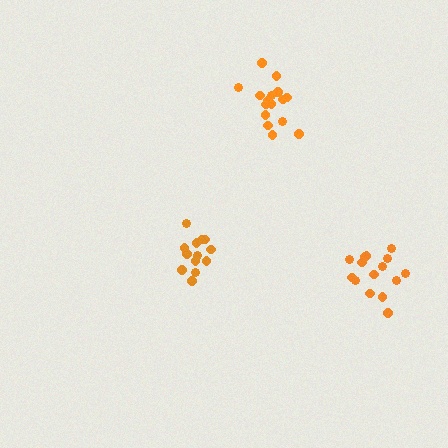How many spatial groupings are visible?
There are 3 spatial groupings.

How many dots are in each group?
Group 1: 15 dots, Group 2: 17 dots, Group 3: 13 dots (45 total).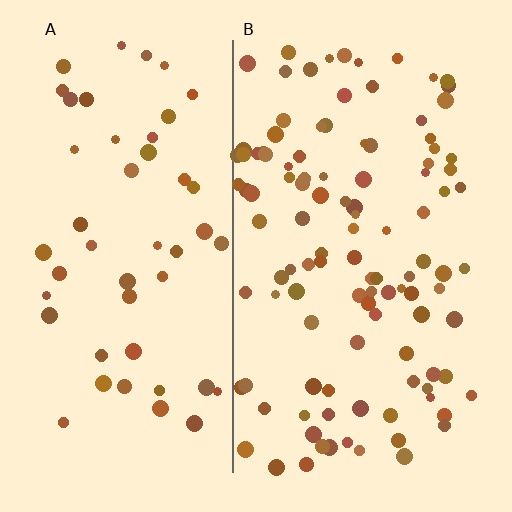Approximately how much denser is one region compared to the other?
Approximately 2.3× — region B over region A.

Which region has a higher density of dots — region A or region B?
B (the right).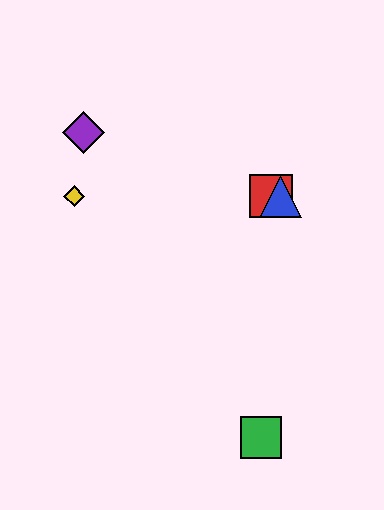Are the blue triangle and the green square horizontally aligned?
No, the blue triangle is at y≈196 and the green square is at y≈437.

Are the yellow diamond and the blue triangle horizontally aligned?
Yes, both are at y≈196.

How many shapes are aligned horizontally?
3 shapes (the red square, the blue triangle, the yellow diamond) are aligned horizontally.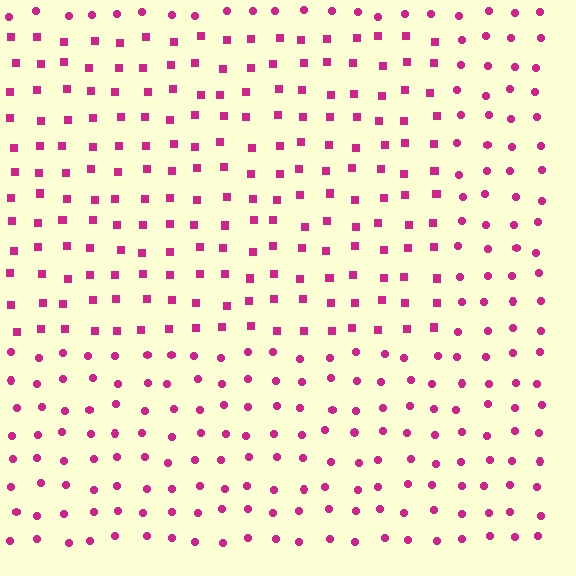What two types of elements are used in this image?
The image uses squares inside the rectangle region and circles outside it.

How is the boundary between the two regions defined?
The boundary is defined by a change in element shape: squares inside vs. circles outside. All elements share the same color and spacing.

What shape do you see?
I see a rectangle.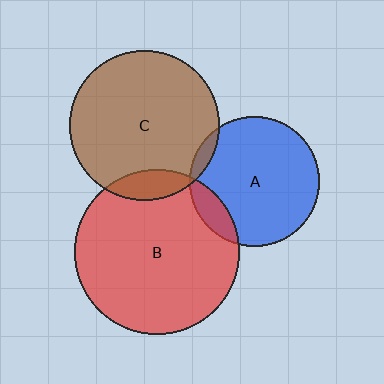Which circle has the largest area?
Circle B (red).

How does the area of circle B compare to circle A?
Approximately 1.6 times.